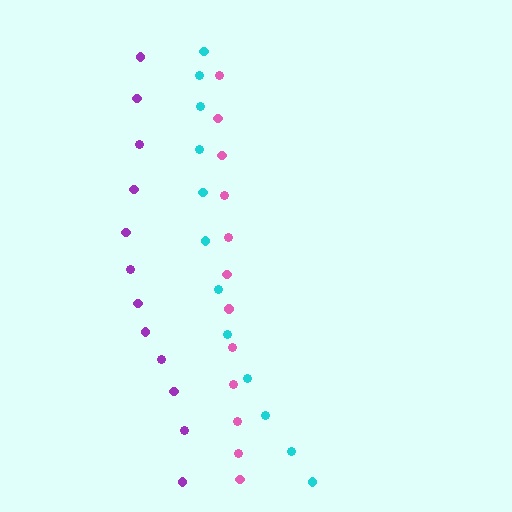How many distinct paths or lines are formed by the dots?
There are 3 distinct paths.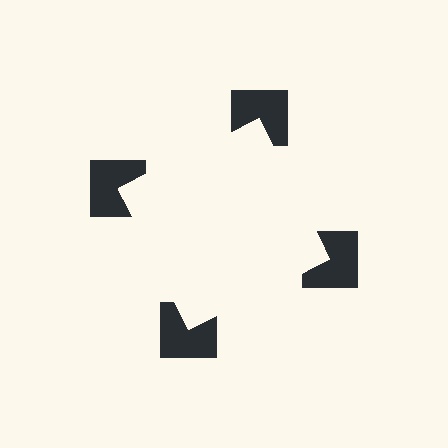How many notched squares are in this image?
There are 4 — one at each vertex of the illusory square.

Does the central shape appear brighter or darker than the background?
It typically appears slightly brighter than the background, even though no actual brightness change is drawn.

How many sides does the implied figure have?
4 sides.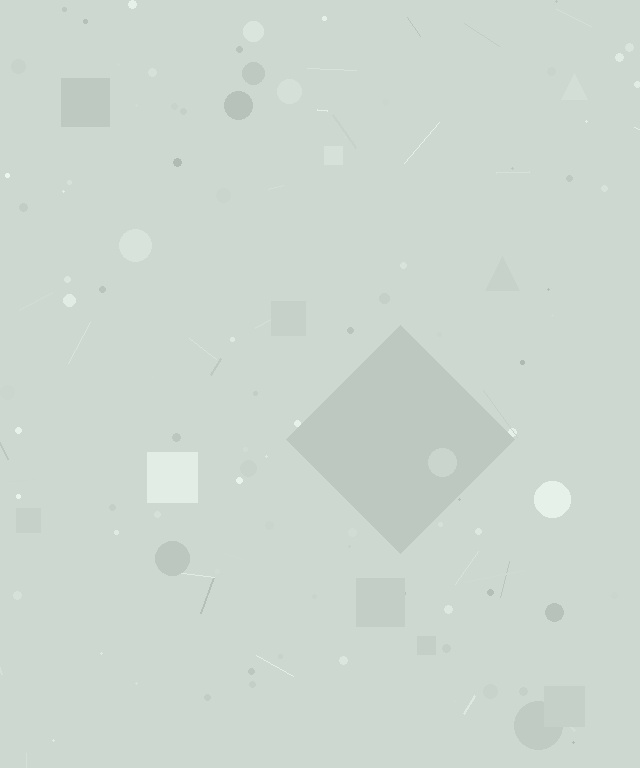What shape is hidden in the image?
A diamond is hidden in the image.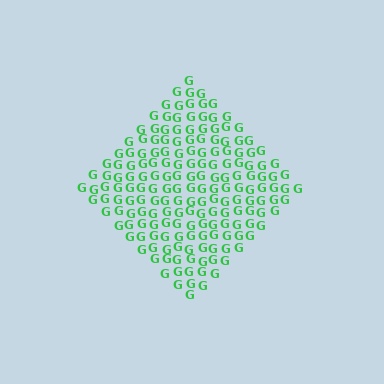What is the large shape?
The large shape is a diamond.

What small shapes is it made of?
It is made of small letter G's.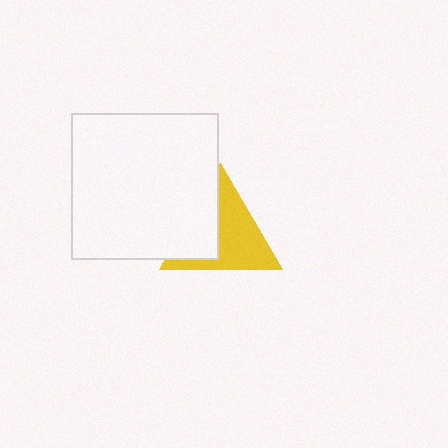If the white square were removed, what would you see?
You would see the complete yellow triangle.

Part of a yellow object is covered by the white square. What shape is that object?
It is a triangle.